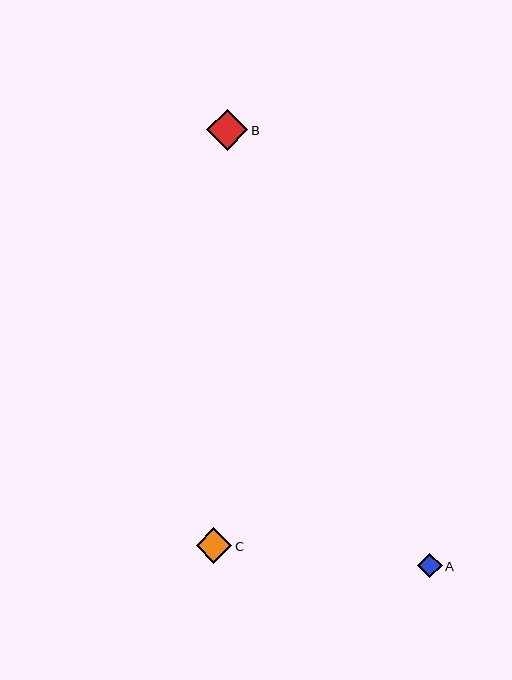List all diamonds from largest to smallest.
From largest to smallest: B, C, A.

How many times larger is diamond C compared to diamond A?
Diamond C is approximately 1.4 times the size of diamond A.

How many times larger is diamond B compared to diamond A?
Diamond B is approximately 1.7 times the size of diamond A.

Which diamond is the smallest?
Diamond A is the smallest with a size of approximately 24 pixels.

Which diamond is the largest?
Diamond B is the largest with a size of approximately 41 pixels.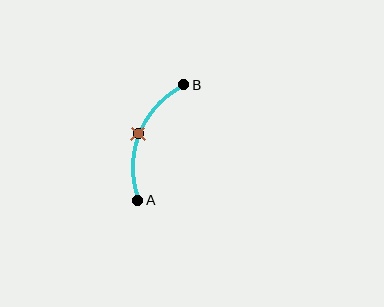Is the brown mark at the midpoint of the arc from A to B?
Yes. The brown mark lies on the arc at equal arc-length from both A and B — it is the arc midpoint.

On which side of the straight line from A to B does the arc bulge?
The arc bulges to the left of the straight line connecting A and B.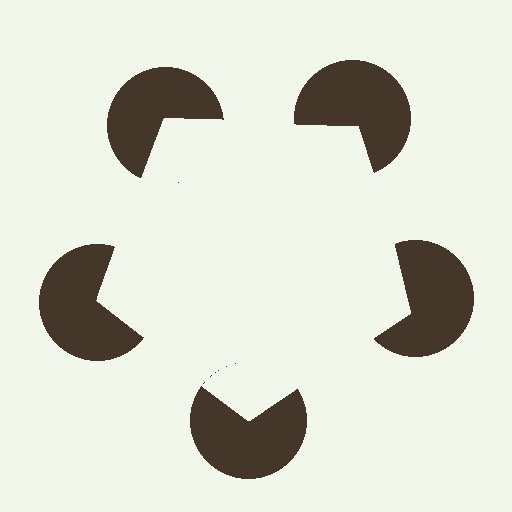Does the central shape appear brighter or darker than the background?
It typically appears slightly brighter than the background, even though no actual brightness change is drawn.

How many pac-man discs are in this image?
There are 5 — one at each vertex of the illusory pentagon.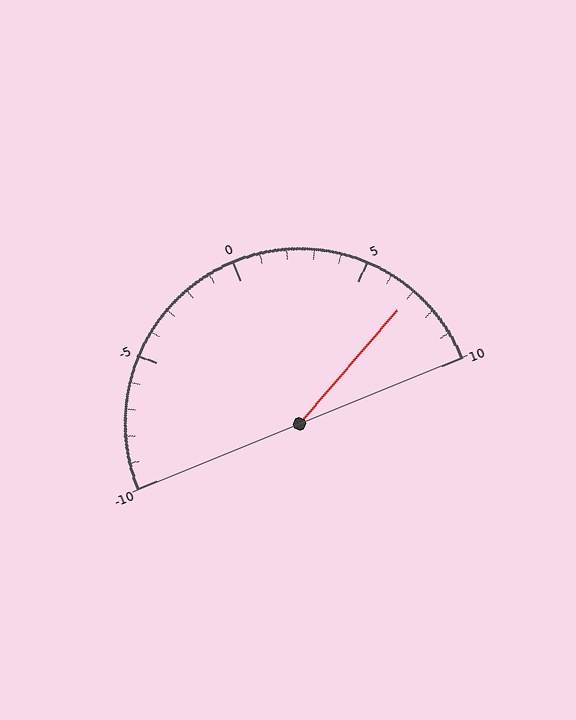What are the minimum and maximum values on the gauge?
The gauge ranges from -10 to 10.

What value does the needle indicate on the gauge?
The needle indicates approximately 7.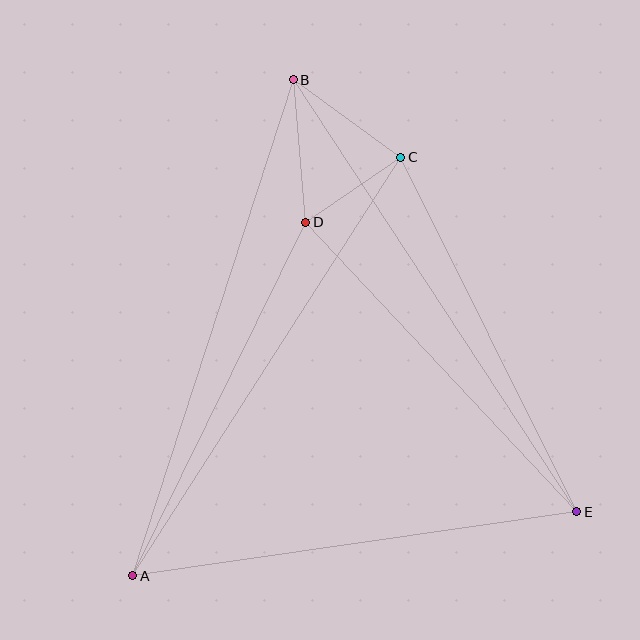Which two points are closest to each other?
Points C and D are closest to each other.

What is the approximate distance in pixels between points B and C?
The distance between B and C is approximately 133 pixels.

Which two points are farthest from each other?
Points A and B are farthest from each other.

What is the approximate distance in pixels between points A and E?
The distance between A and E is approximately 448 pixels.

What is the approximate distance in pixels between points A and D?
The distance between A and D is approximately 394 pixels.